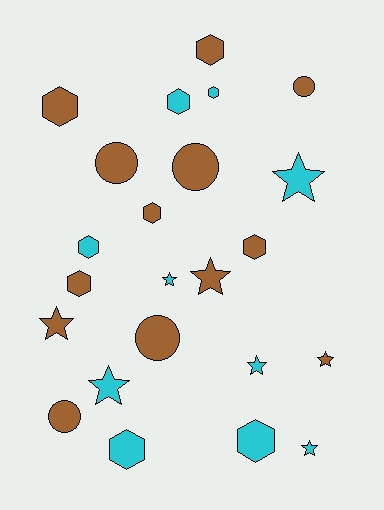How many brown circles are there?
There are 5 brown circles.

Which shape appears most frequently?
Hexagon, with 10 objects.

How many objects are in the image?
There are 23 objects.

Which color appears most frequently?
Brown, with 13 objects.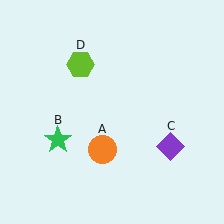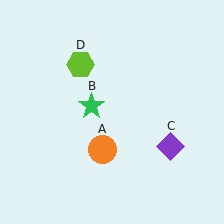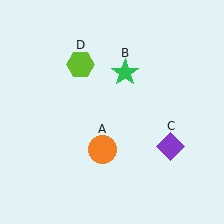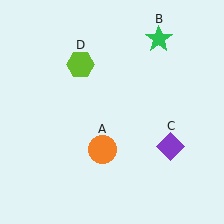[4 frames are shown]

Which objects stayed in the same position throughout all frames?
Orange circle (object A) and purple diamond (object C) and lime hexagon (object D) remained stationary.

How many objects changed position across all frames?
1 object changed position: green star (object B).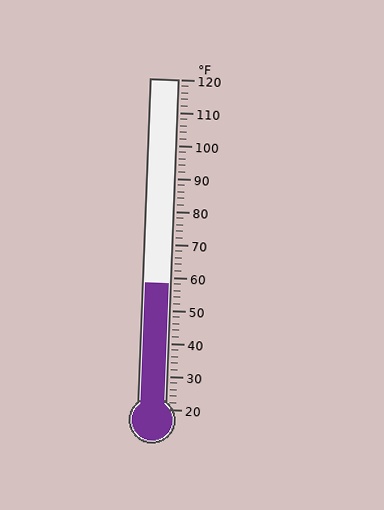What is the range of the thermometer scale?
The thermometer scale ranges from 20°F to 120°F.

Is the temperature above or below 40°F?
The temperature is above 40°F.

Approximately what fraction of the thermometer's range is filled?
The thermometer is filled to approximately 40% of its range.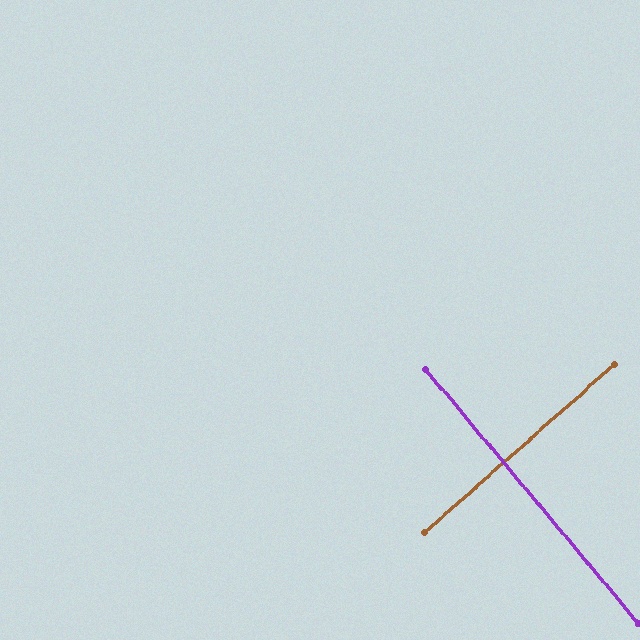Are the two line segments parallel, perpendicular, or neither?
Perpendicular — they meet at approximately 88°.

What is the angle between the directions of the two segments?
Approximately 88 degrees.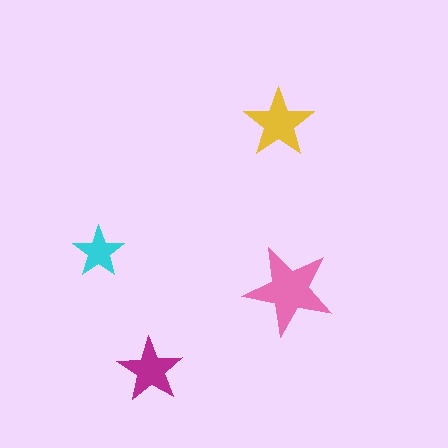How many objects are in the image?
There are 4 objects in the image.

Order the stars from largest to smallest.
the pink one, the yellow one, the magenta one, the cyan one.